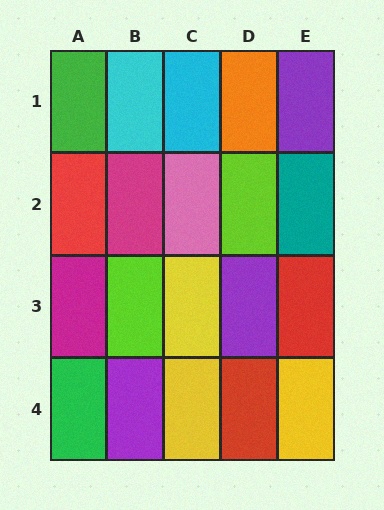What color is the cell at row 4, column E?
Yellow.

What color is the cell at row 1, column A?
Green.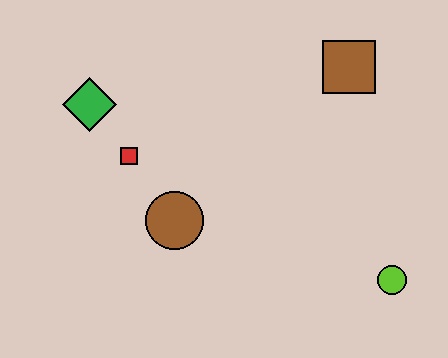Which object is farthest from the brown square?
The green diamond is farthest from the brown square.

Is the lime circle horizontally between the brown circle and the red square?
No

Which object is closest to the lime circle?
The brown square is closest to the lime circle.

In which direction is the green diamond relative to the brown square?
The green diamond is to the left of the brown square.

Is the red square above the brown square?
No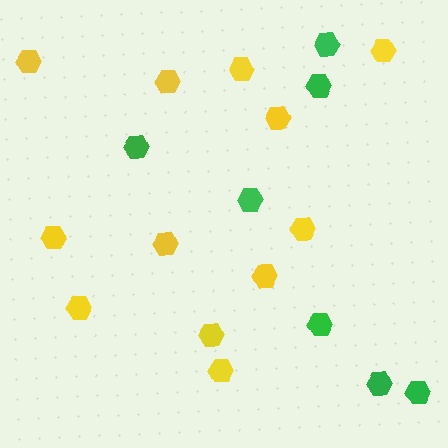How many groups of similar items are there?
There are 2 groups: one group of yellow hexagons (12) and one group of green hexagons (7).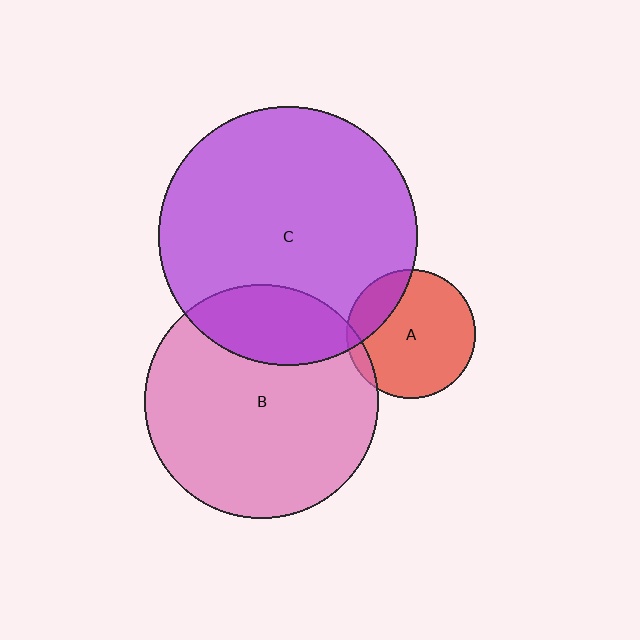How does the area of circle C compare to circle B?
Approximately 1.2 times.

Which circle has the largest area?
Circle C (purple).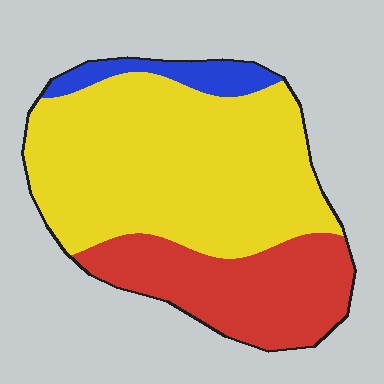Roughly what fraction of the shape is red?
Red covers around 30% of the shape.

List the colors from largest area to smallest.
From largest to smallest: yellow, red, blue.